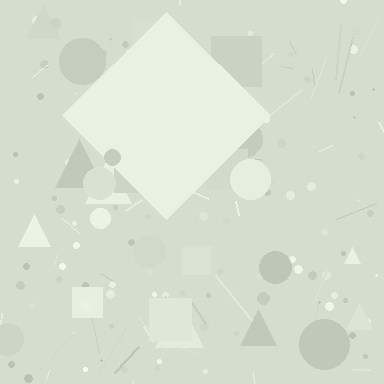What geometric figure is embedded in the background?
A diamond is embedded in the background.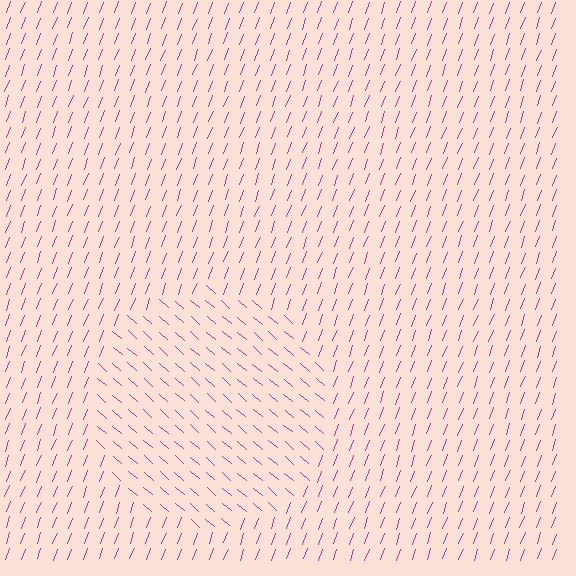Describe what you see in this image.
The image is filled with small magenta line segments. A circle region in the image has lines oriented differently from the surrounding lines, creating a visible texture boundary.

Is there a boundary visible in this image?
Yes, there is a texture boundary formed by a change in line orientation.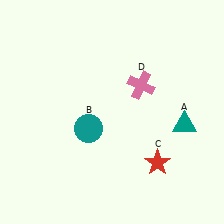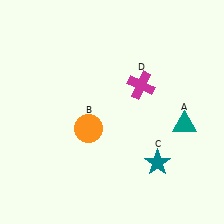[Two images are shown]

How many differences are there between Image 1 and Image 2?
There are 3 differences between the two images.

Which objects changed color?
B changed from teal to orange. C changed from red to teal. D changed from pink to magenta.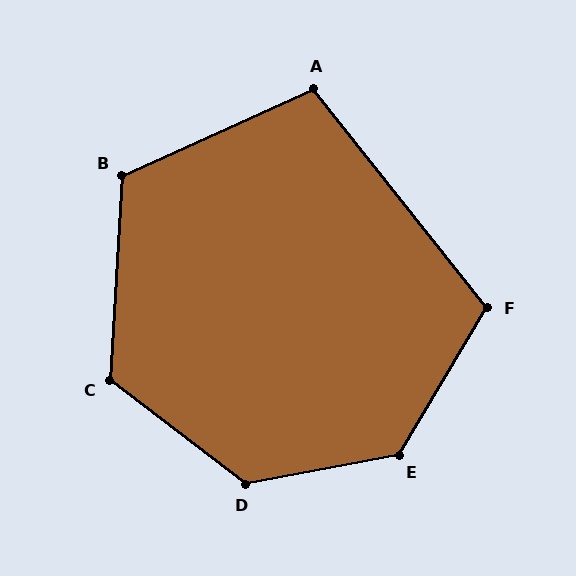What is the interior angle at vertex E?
Approximately 132 degrees (obtuse).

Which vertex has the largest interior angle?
D, at approximately 132 degrees.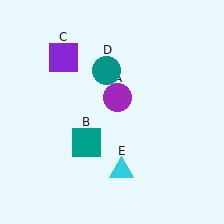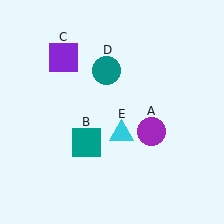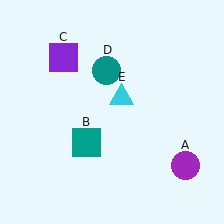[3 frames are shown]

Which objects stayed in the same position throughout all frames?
Teal square (object B) and purple square (object C) and teal circle (object D) remained stationary.